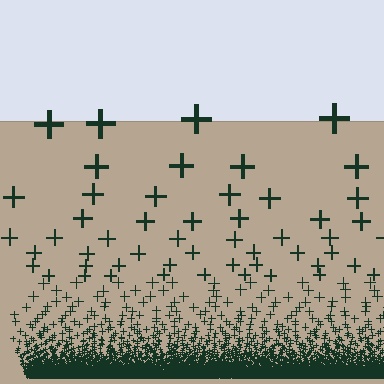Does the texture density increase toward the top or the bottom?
Density increases toward the bottom.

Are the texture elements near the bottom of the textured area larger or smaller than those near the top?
Smaller. The gradient is inverted — elements near the bottom are smaller and denser.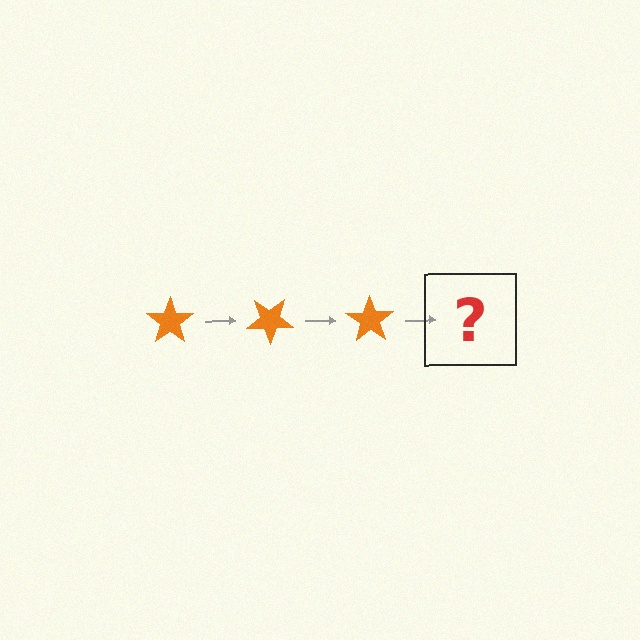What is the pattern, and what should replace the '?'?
The pattern is that the star rotates 35 degrees each step. The '?' should be an orange star rotated 105 degrees.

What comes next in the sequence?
The next element should be an orange star rotated 105 degrees.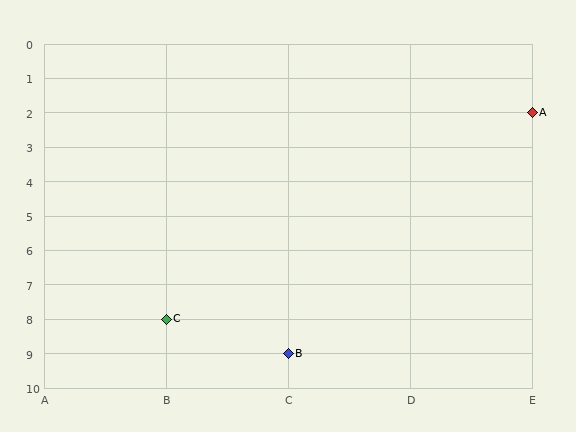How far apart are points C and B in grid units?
Points C and B are 1 column and 1 row apart (about 1.4 grid units diagonally).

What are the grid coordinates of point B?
Point B is at grid coordinates (C, 9).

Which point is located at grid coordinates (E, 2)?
Point A is at (E, 2).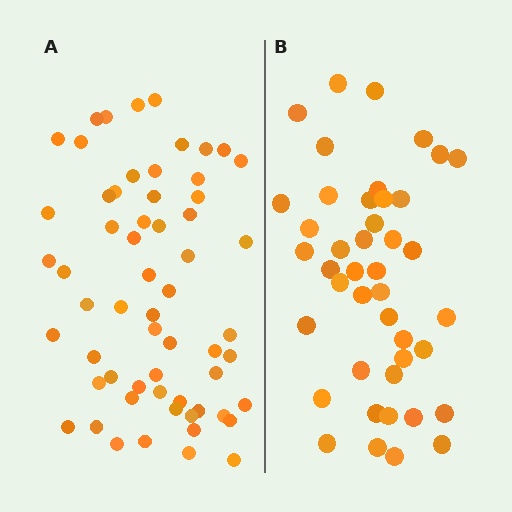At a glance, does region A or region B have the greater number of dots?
Region A (the left region) has more dots.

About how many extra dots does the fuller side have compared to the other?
Region A has approximately 15 more dots than region B.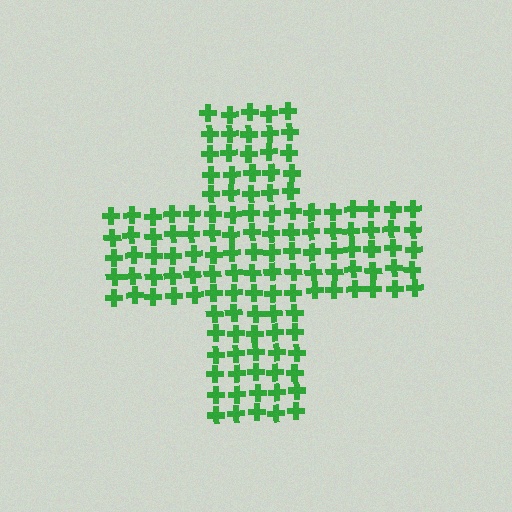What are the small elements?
The small elements are crosses.